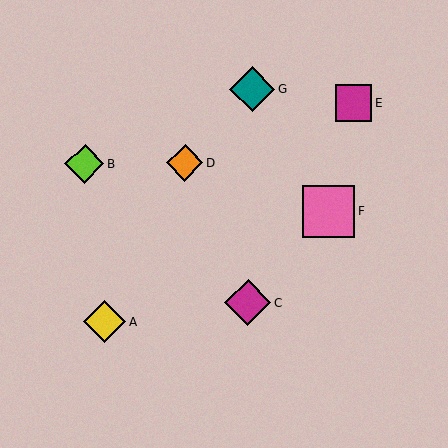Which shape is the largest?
The pink square (labeled F) is the largest.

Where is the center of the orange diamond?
The center of the orange diamond is at (185, 163).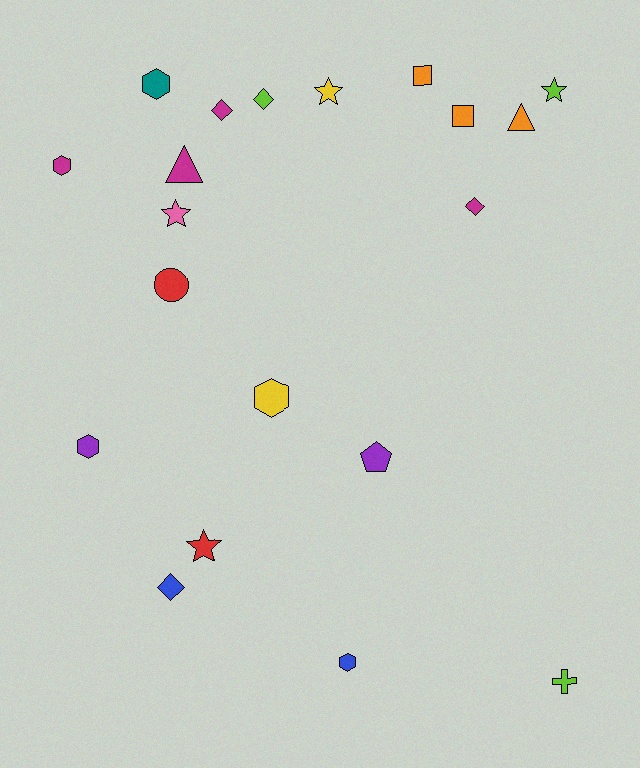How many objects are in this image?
There are 20 objects.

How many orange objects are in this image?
There are 3 orange objects.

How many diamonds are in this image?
There are 4 diamonds.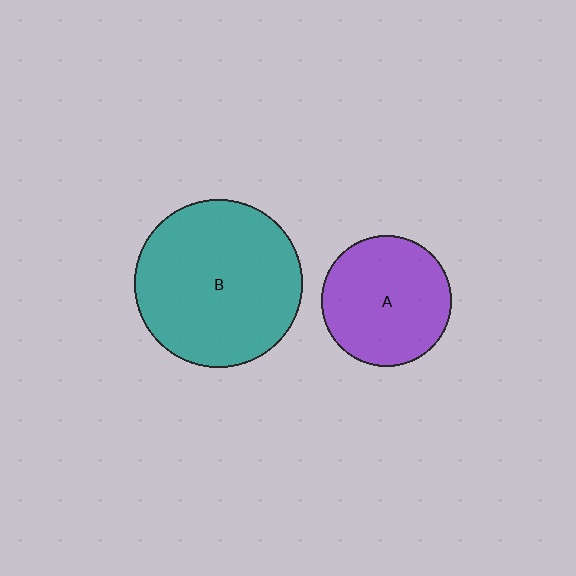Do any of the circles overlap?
No, none of the circles overlap.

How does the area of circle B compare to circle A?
Approximately 1.7 times.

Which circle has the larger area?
Circle B (teal).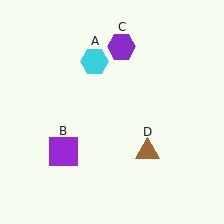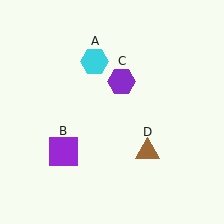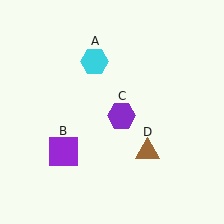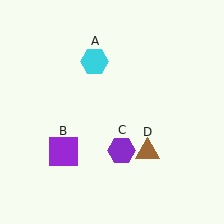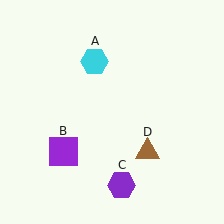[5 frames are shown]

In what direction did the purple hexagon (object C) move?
The purple hexagon (object C) moved down.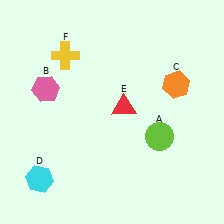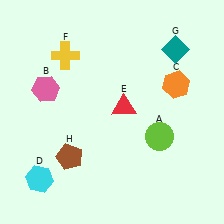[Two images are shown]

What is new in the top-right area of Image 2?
A teal diamond (G) was added in the top-right area of Image 2.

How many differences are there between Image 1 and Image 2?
There are 2 differences between the two images.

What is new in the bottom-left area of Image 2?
A brown pentagon (H) was added in the bottom-left area of Image 2.